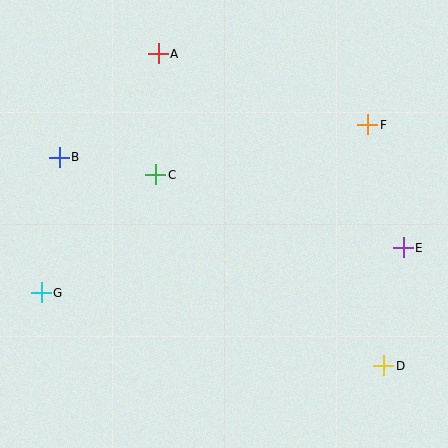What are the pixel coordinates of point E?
Point E is at (403, 248).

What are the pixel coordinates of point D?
Point D is at (384, 366).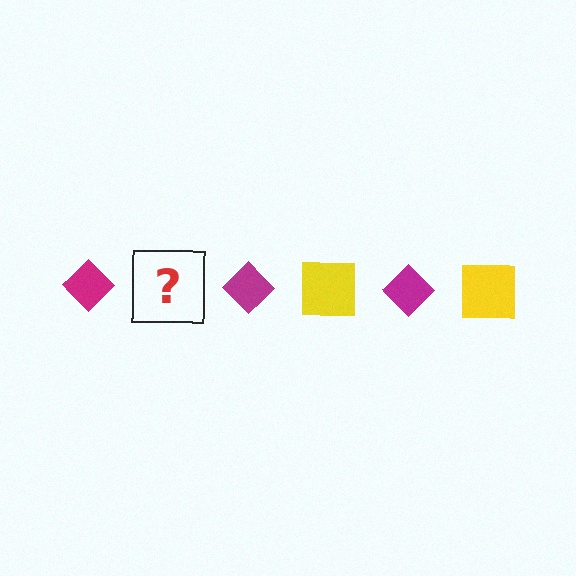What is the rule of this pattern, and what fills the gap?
The rule is that the pattern alternates between magenta diamond and yellow square. The gap should be filled with a yellow square.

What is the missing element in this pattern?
The missing element is a yellow square.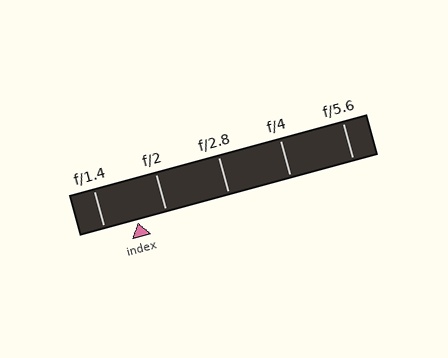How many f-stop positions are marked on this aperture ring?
There are 5 f-stop positions marked.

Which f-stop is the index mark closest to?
The index mark is closest to f/2.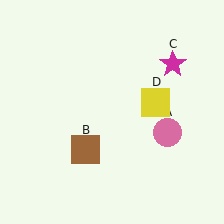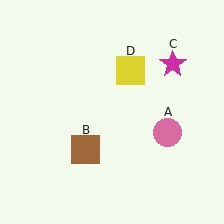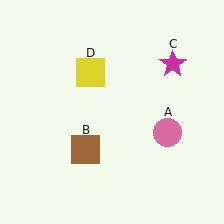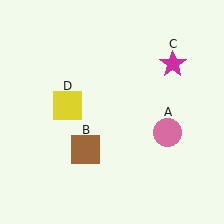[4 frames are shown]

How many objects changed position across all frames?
1 object changed position: yellow square (object D).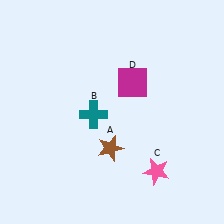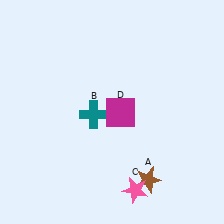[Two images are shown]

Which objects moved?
The objects that moved are: the brown star (A), the pink star (C), the magenta square (D).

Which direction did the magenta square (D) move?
The magenta square (D) moved down.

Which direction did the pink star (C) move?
The pink star (C) moved left.